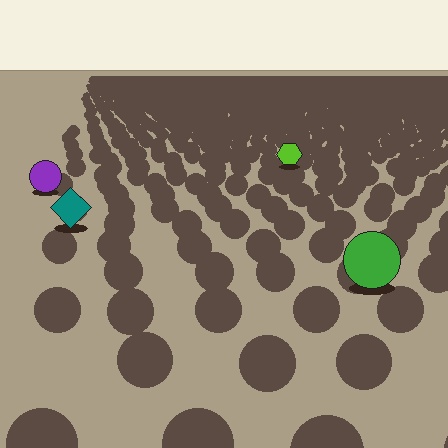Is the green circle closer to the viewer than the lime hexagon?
Yes. The green circle is closer — you can tell from the texture gradient: the ground texture is coarser near it.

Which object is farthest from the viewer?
The lime hexagon is farthest from the viewer. It appears smaller and the ground texture around it is denser.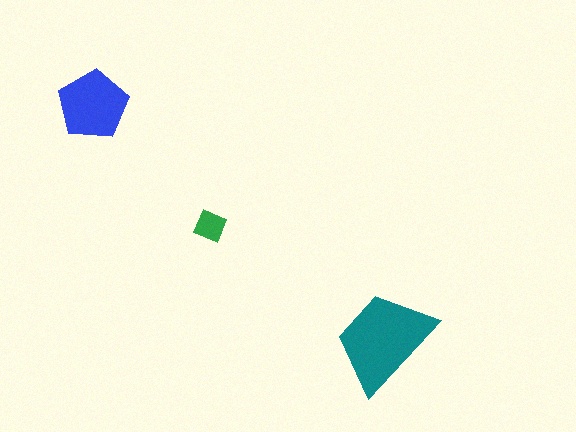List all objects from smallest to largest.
The green diamond, the blue pentagon, the teal trapezoid.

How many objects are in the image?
There are 3 objects in the image.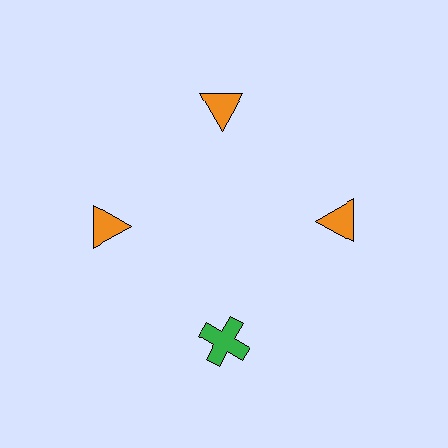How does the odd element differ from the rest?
It differs in both color (green instead of orange) and shape (cross instead of triangle).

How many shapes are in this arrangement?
There are 4 shapes arranged in a ring pattern.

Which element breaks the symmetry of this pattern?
The green cross at roughly the 6 o'clock position breaks the symmetry. All other shapes are orange triangles.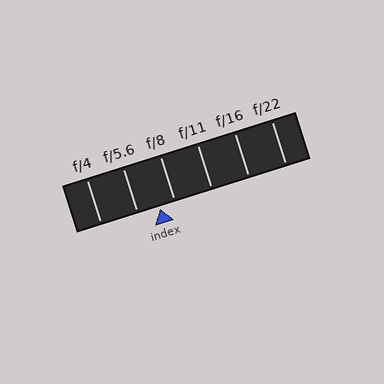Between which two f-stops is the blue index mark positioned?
The index mark is between f/5.6 and f/8.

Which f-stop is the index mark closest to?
The index mark is closest to f/8.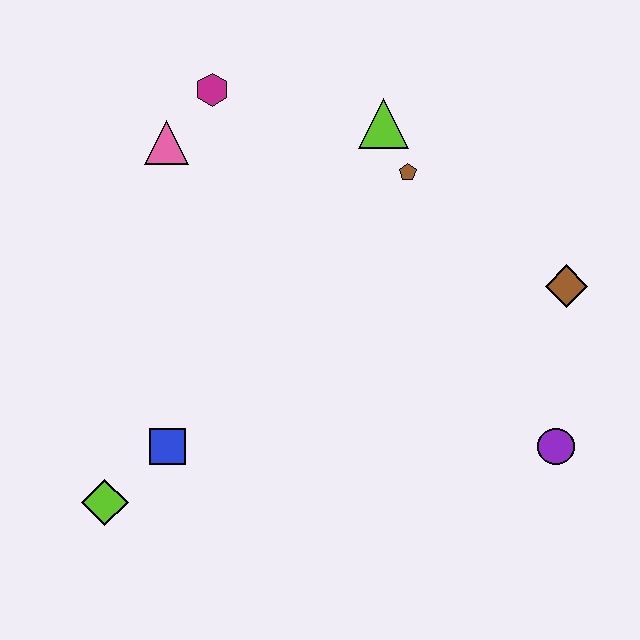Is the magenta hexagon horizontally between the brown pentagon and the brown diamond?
No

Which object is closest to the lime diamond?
The blue square is closest to the lime diamond.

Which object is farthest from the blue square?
The brown diamond is farthest from the blue square.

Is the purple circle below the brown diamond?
Yes